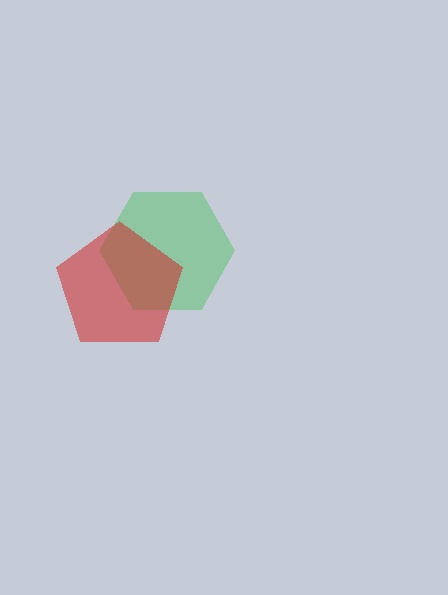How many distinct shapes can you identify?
There are 2 distinct shapes: a green hexagon, a red pentagon.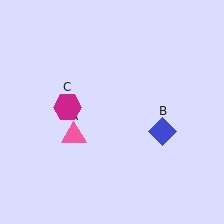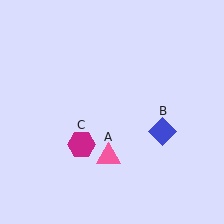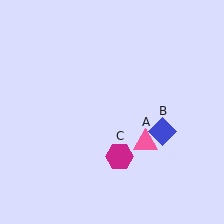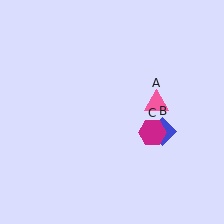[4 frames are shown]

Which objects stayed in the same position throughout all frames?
Blue diamond (object B) remained stationary.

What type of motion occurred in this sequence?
The pink triangle (object A), magenta hexagon (object C) rotated counterclockwise around the center of the scene.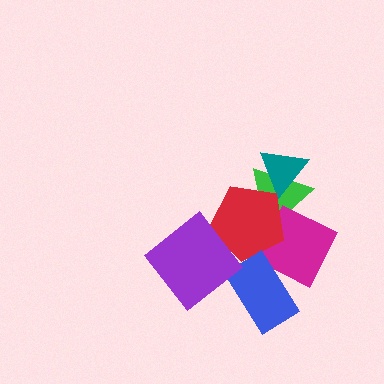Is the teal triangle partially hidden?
No, no other shape covers it.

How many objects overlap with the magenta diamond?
3 objects overlap with the magenta diamond.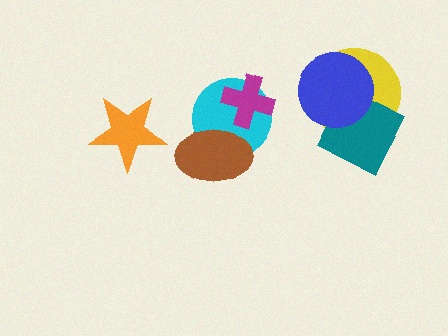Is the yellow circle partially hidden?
Yes, it is partially covered by another shape.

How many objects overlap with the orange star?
0 objects overlap with the orange star.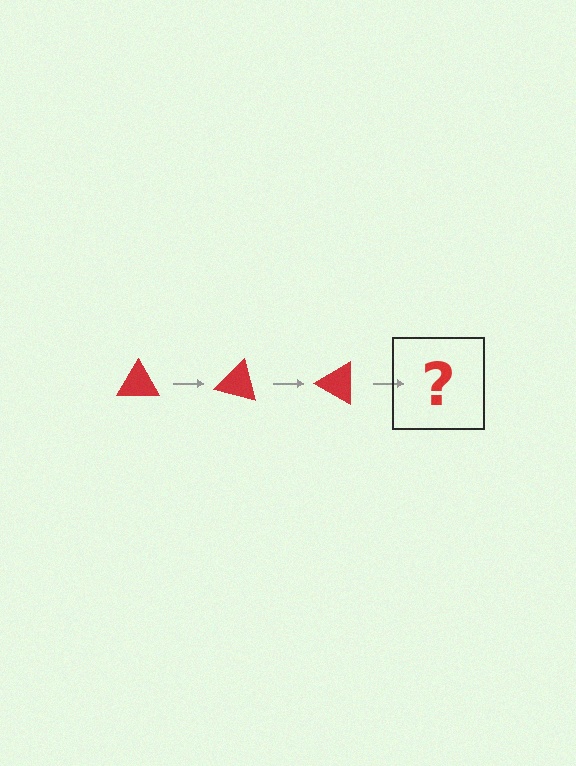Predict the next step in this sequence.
The next step is a red triangle rotated 45 degrees.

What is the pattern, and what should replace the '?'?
The pattern is that the triangle rotates 15 degrees each step. The '?' should be a red triangle rotated 45 degrees.